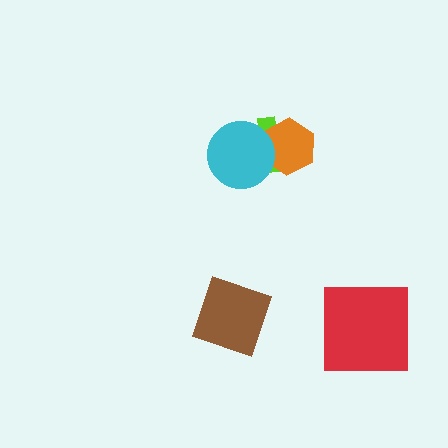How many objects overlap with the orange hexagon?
2 objects overlap with the orange hexagon.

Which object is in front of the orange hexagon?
The cyan circle is in front of the orange hexagon.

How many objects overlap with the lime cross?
2 objects overlap with the lime cross.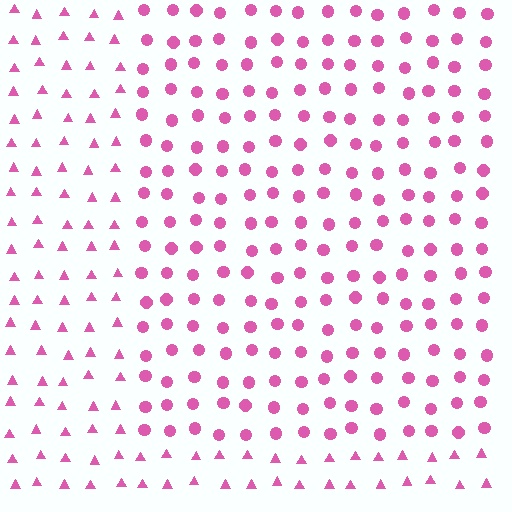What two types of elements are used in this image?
The image uses circles inside the rectangle region and triangles outside it.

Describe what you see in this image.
The image is filled with small pink elements arranged in a uniform grid. A rectangle-shaped region contains circles, while the surrounding area contains triangles. The boundary is defined purely by the change in element shape.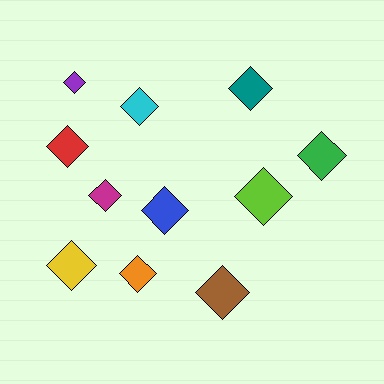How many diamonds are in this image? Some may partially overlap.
There are 11 diamonds.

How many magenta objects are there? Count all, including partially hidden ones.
There is 1 magenta object.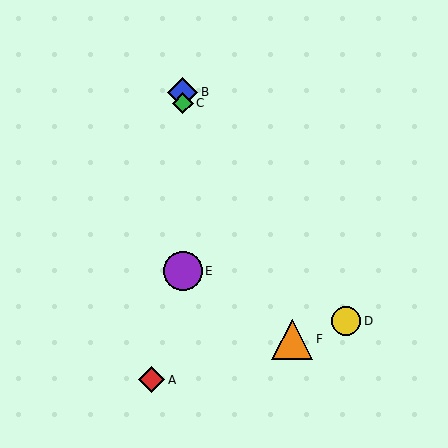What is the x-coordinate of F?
Object F is at x≈292.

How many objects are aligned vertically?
3 objects (B, C, E) are aligned vertically.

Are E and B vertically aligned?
Yes, both are at x≈183.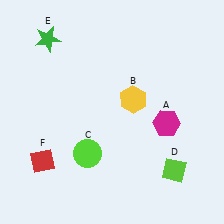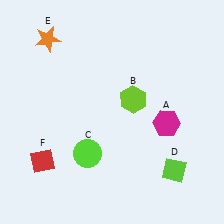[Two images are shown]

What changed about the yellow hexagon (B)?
In Image 1, B is yellow. In Image 2, it changed to lime.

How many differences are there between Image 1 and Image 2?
There are 2 differences between the two images.